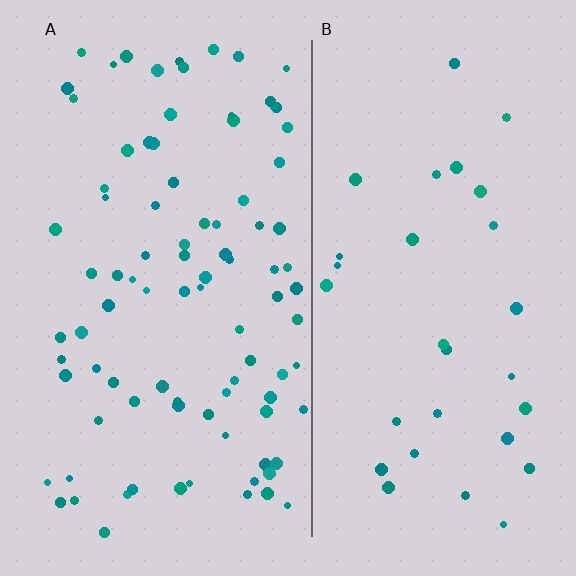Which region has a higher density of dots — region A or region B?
A (the left).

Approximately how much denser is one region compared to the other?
Approximately 2.9× — region A over region B.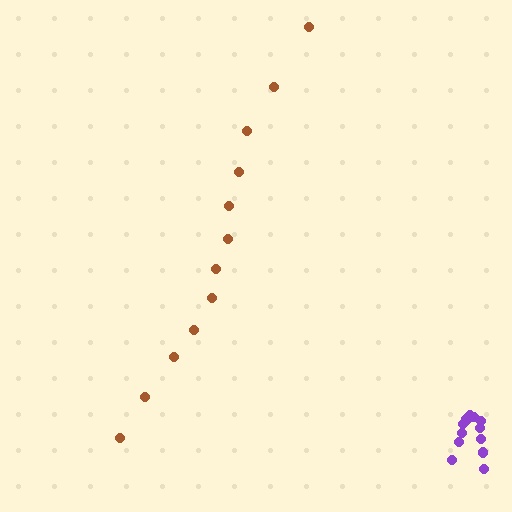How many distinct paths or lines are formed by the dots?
There are 2 distinct paths.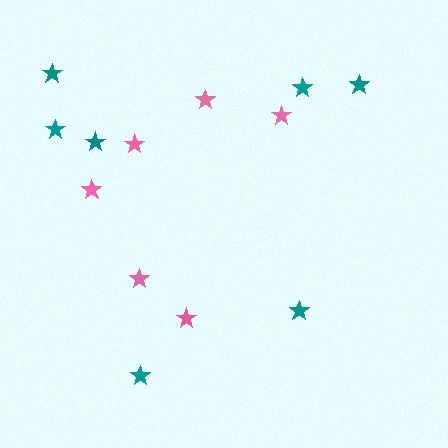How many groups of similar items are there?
There are 2 groups: one group of teal stars (7) and one group of pink stars (6).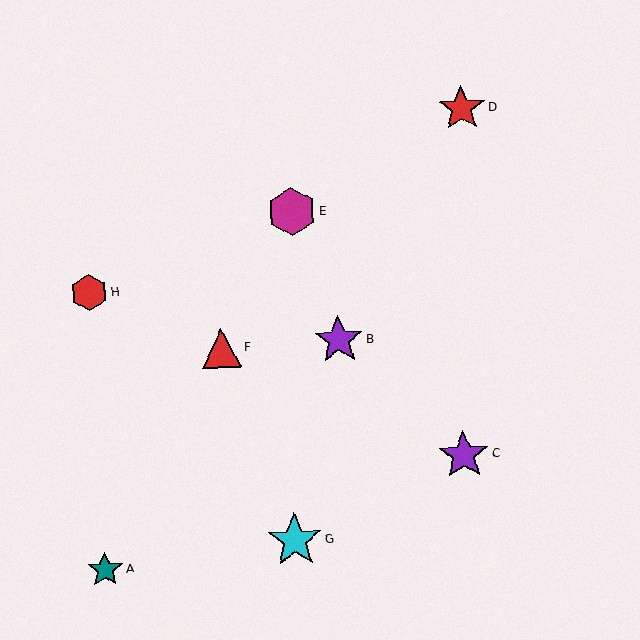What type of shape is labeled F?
Shape F is a red triangle.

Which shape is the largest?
The cyan star (labeled G) is the largest.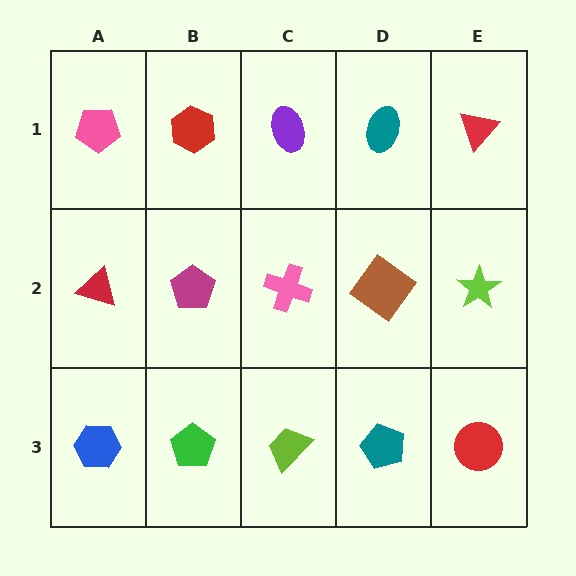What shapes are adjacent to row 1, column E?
A lime star (row 2, column E), a teal ellipse (row 1, column D).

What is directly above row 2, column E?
A red triangle.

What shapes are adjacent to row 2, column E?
A red triangle (row 1, column E), a red circle (row 3, column E), a brown diamond (row 2, column D).